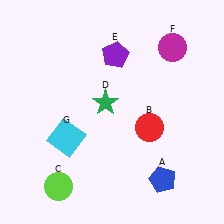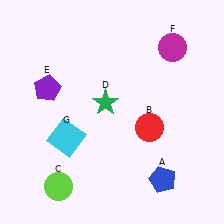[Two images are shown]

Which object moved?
The purple pentagon (E) moved left.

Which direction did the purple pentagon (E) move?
The purple pentagon (E) moved left.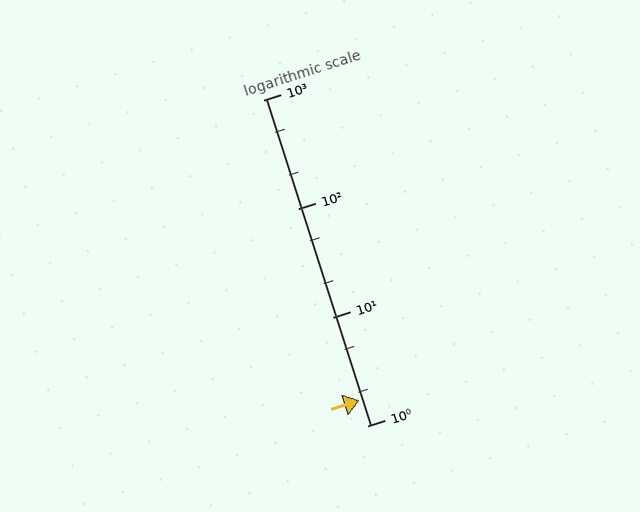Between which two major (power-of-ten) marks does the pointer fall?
The pointer is between 1 and 10.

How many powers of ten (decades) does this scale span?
The scale spans 3 decades, from 1 to 1000.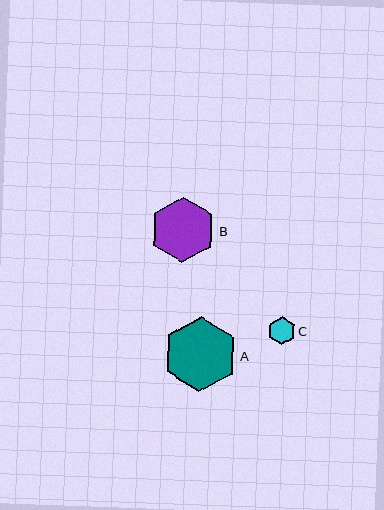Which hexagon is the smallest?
Hexagon C is the smallest with a size of approximately 28 pixels.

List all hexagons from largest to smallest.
From largest to smallest: A, B, C.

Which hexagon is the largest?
Hexagon A is the largest with a size of approximately 75 pixels.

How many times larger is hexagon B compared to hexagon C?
Hexagon B is approximately 2.4 times the size of hexagon C.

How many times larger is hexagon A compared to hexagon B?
Hexagon A is approximately 1.1 times the size of hexagon B.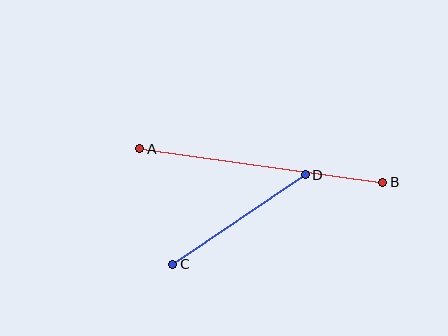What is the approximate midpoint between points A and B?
The midpoint is at approximately (261, 166) pixels.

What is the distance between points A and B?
The distance is approximately 246 pixels.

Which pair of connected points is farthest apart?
Points A and B are farthest apart.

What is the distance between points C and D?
The distance is approximately 159 pixels.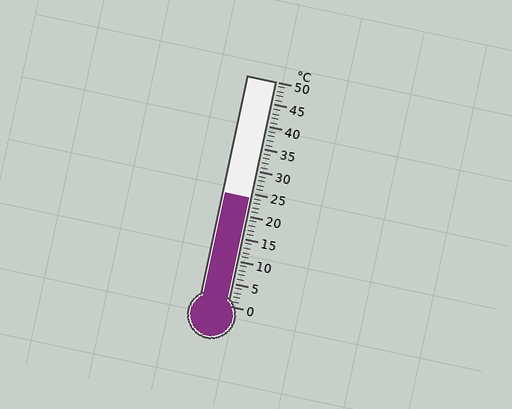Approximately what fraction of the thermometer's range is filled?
The thermometer is filled to approximately 50% of its range.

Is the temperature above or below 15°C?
The temperature is above 15°C.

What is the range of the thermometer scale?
The thermometer scale ranges from 0°C to 50°C.